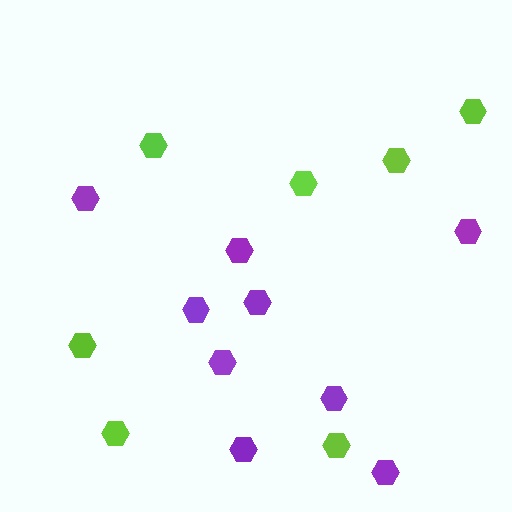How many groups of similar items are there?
There are 2 groups: one group of purple hexagons (9) and one group of lime hexagons (7).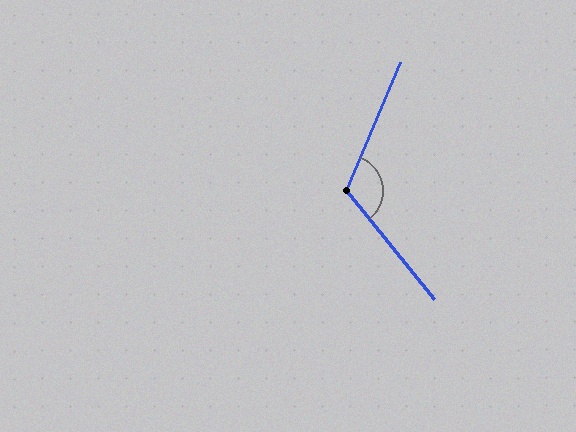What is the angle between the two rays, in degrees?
Approximately 118 degrees.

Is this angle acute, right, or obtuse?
It is obtuse.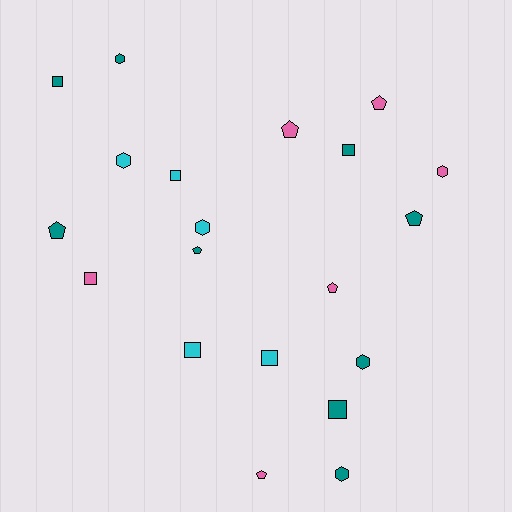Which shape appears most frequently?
Pentagon, with 7 objects.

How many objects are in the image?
There are 20 objects.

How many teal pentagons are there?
There are 3 teal pentagons.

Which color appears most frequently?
Teal, with 9 objects.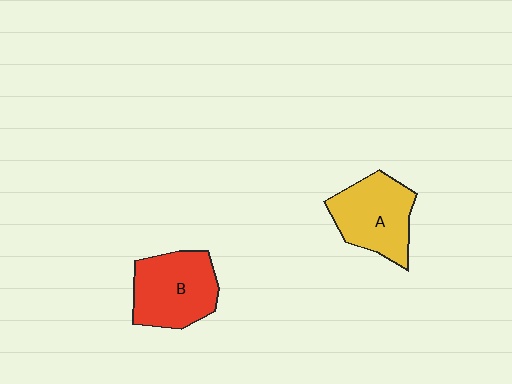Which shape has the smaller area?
Shape A (yellow).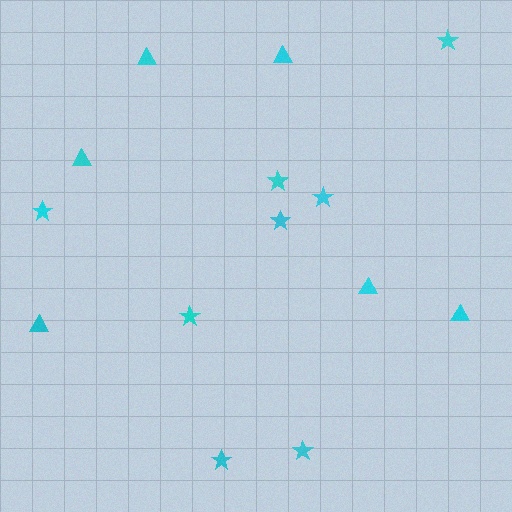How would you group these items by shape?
There are 2 groups: one group of triangles (6) and one group of stars (8).